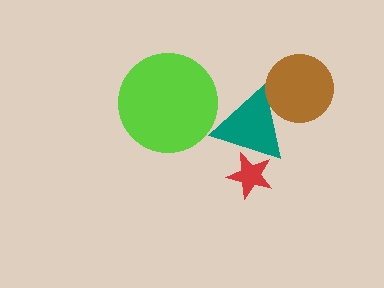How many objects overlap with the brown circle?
1 object overlaps with the brown circle.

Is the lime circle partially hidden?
No, no other shape covers it.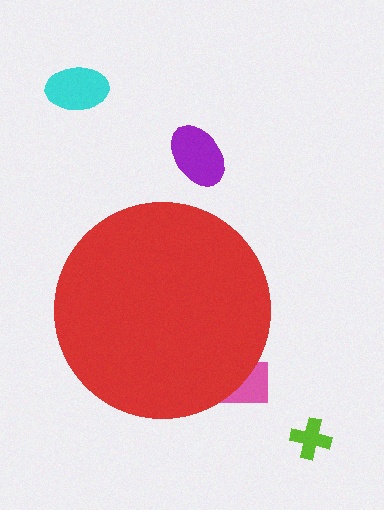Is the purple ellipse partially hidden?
No, the purple ellipse is fully visible.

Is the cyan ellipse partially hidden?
No, the cyan ellipse is fully visible.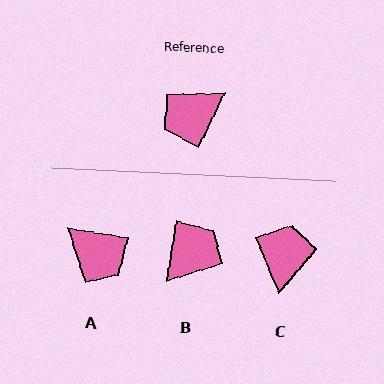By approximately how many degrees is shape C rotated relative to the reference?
Approximately 131 degrees clockwise.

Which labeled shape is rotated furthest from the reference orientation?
B, about 164 degrees away.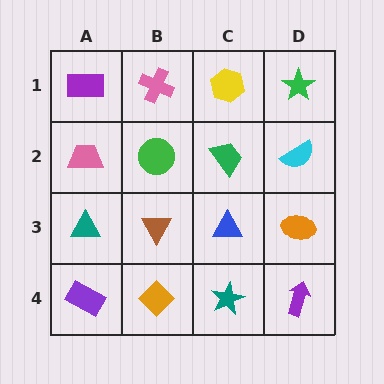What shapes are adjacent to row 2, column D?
A green star (row 1, column D), an orange ellipse (row 3, column D), a green trapezoid (row 2, column C).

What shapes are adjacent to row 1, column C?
A green trapezoid (row 2, column C), a pink cross (row 1, column B), a green star (row 1, column D).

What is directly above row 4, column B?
A brown triangle.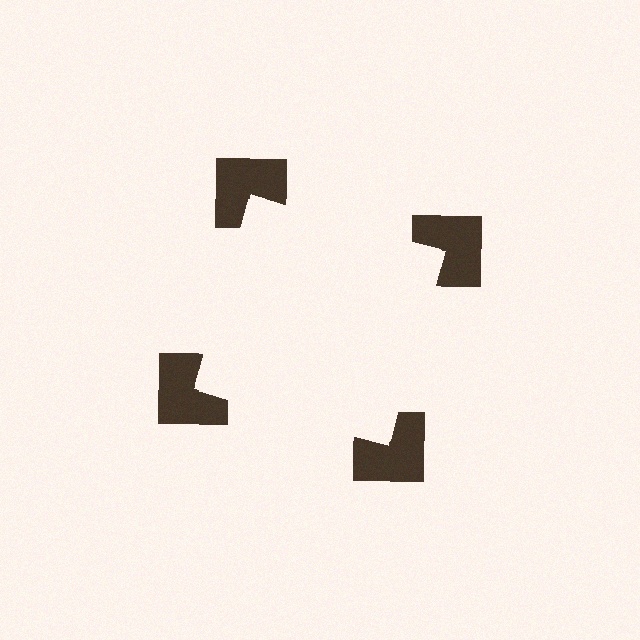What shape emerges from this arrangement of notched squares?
An illusory square — its edges are inferred from the aligned wedge cuts in the notched squares, not physically drawn.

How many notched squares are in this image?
There are 4 — one at each vertex of the illusory square.